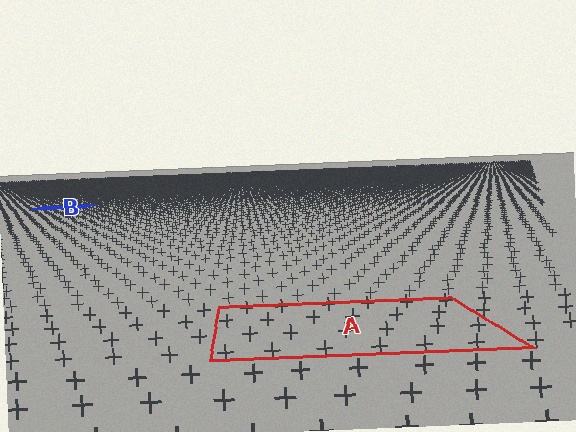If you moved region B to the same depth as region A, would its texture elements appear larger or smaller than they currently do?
They would appear larger. At a closer depth, the same texture elements are projected at a bigger on-screen size.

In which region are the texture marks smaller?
The texture marks are smaller in region B, because it is farther away.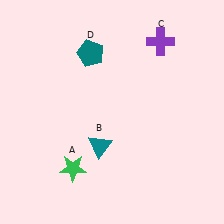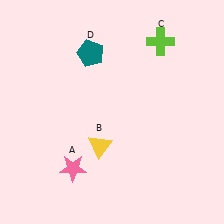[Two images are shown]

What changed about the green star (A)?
In Image 1, A is green. In Image 2, it changed to pink.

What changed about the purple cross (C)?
In Image 1, C is purple. In Image 2, it changed to lime.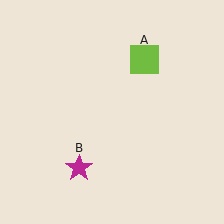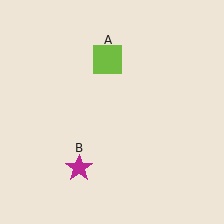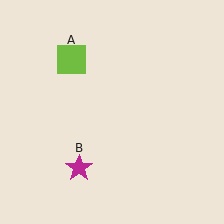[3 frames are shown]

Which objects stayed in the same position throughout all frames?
Magenta star (object B) remained stationary.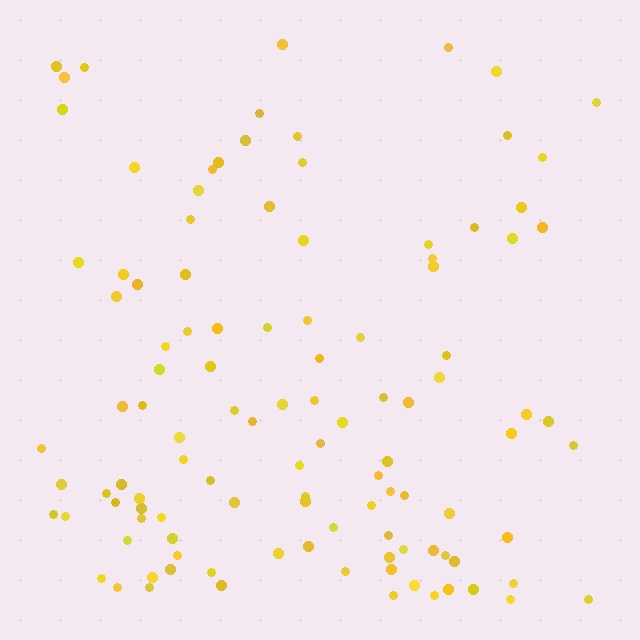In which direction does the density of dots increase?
From top to bottom, with the bottom side densest.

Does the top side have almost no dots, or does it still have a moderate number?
Still a moderate number, just noticeably fewer than the bottom.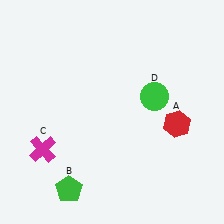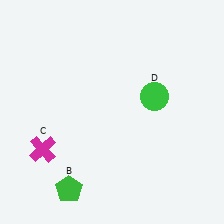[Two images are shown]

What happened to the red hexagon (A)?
The red hexagon (A) was removed in Image 2. It was in the bottom-right area of Image 1.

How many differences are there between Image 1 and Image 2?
There is 1 difference between the two images.